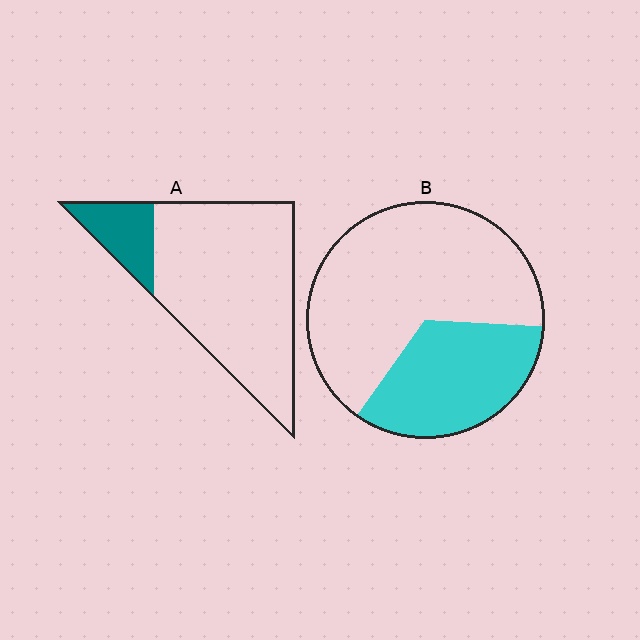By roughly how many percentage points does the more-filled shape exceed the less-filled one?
By roughly 15 percentage points (B over A).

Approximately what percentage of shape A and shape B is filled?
A is approximately 15% and B is approximately 35%.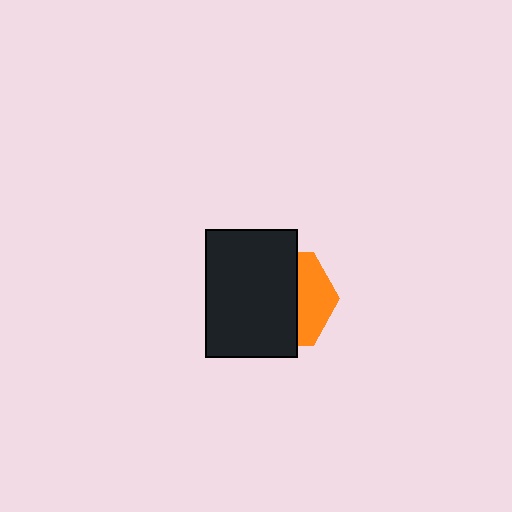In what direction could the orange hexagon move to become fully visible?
The orange hexagon could move right. That would shift it out from behind the black rectangle entirely.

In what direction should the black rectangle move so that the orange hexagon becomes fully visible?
The black rectangle should move left. That is the shortest direction to clear the overlap and leave the orange hexagon fully visible.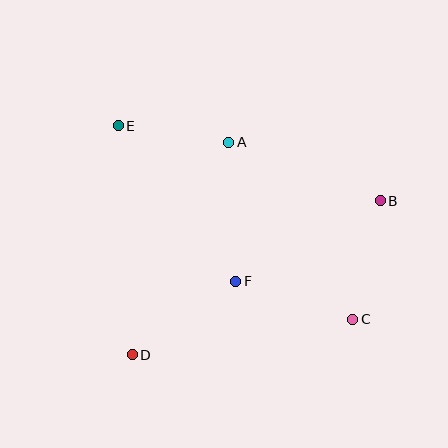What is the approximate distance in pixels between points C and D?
The distance between C and D is approximately 223 pixels.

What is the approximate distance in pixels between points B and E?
The distance between B and E is approximately 273 pixels.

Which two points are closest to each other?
Points A and E are closest to each other.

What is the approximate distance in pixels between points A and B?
The distance between A and B is approximately 163 pixels.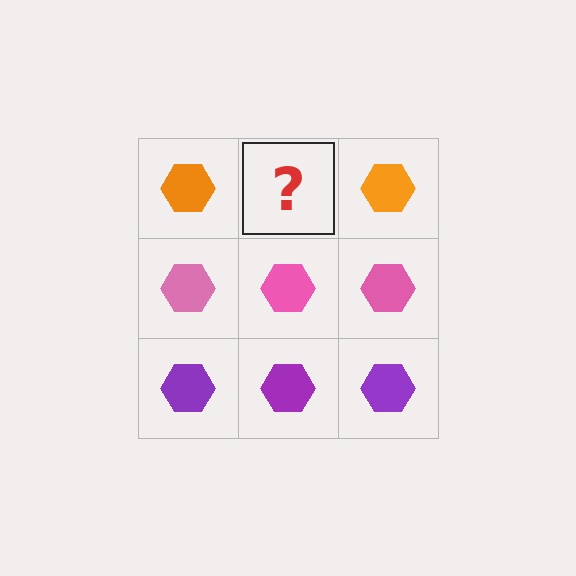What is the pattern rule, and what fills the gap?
The rule is that each row has a consistent color. The gap should be filled with an orange hexagon.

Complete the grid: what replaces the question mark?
The question mark should be replaced with an orange hexagon.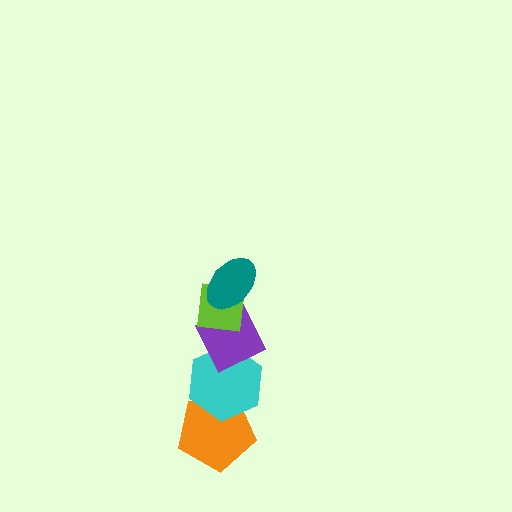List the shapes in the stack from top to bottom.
From top to bottom: the teal ellipse, the lime square, the purple diamond, the cyan hexagon, the orange pentagon.